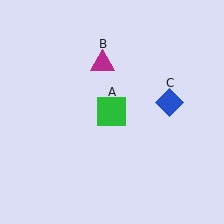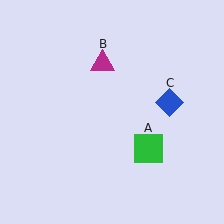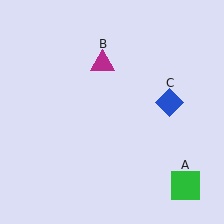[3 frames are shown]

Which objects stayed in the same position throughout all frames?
Magenta triangle (object B) and blue diamond (object C) remained stationary.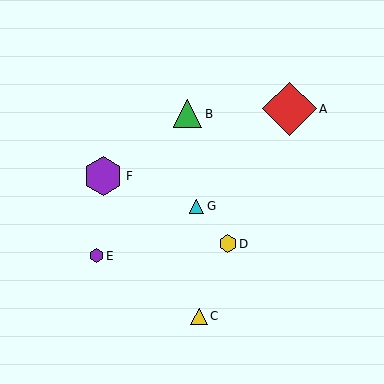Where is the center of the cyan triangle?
The center of the cyan triangle is at (196, 206).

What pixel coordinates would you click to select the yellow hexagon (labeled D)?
Click at (228, 244) to select the yellow hexagon D.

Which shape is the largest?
The red diamond (labeled A) is the largest.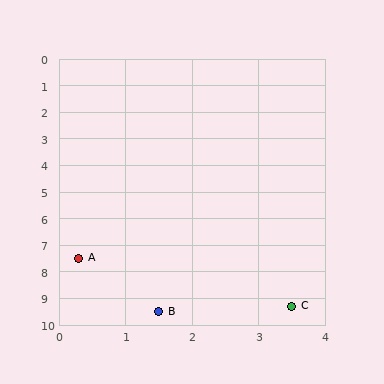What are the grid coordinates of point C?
Point C is at approximately (3.5, 9.3).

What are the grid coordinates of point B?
Point B is at approximately (1.5, 9.5).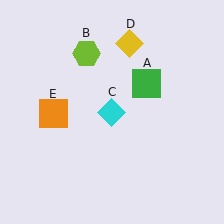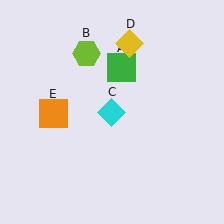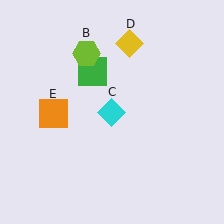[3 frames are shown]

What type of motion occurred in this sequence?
The green square (object A) rotated counterclockwise around the center of the scene.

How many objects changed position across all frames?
1 object changed position: green square (object A).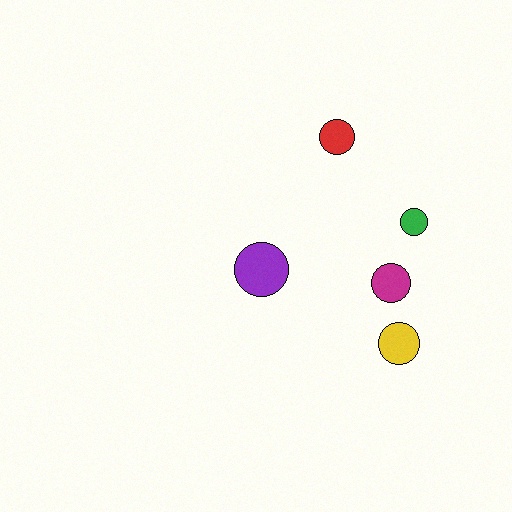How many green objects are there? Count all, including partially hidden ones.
There is 1 green object.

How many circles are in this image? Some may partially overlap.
There are 5 circles.